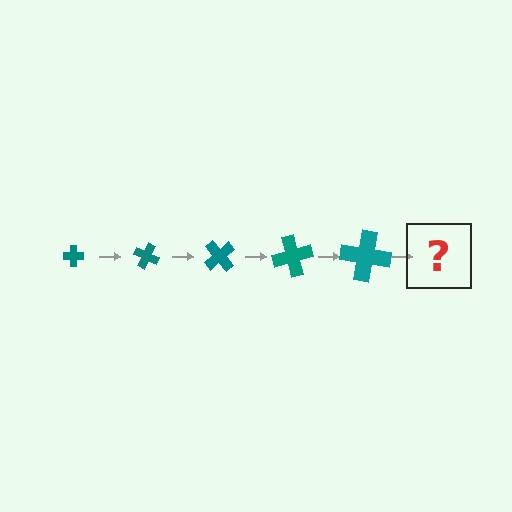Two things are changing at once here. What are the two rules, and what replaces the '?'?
The two rules are that the cross grows larger each step and it rotates 25 degrees each step. The '?' should be a cross, larger than the previous one and rotated 125 degrees from the start.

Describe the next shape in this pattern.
It should be a cross, larger than the previous one and rotated 125 degrees from the start.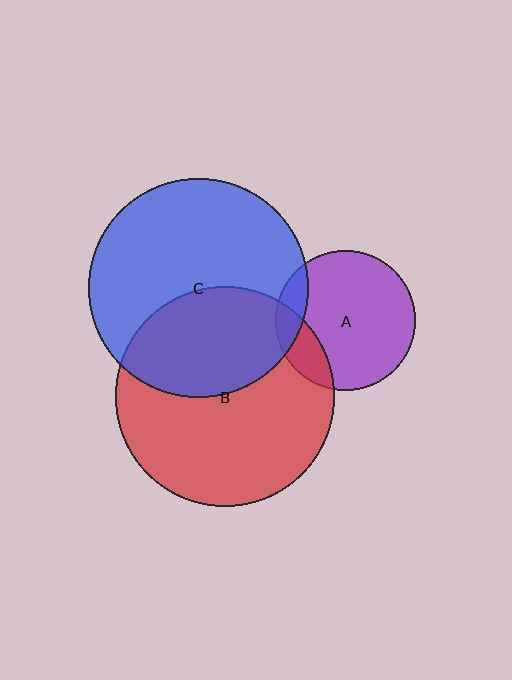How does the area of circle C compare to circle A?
Approximately 2.5 times.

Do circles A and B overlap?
Yes.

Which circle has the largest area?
Circle C (blue).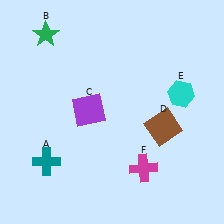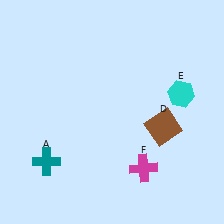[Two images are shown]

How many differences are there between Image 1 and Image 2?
There are 2 differences between the two images.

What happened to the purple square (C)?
The purple square (C) was removed in Image 2. It was in the top-left area of Image 1.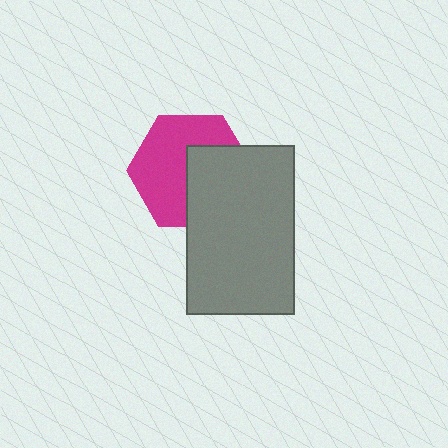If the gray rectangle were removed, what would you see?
You would see the complete magenta hexagon.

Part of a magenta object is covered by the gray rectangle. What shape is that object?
It is a hexagon.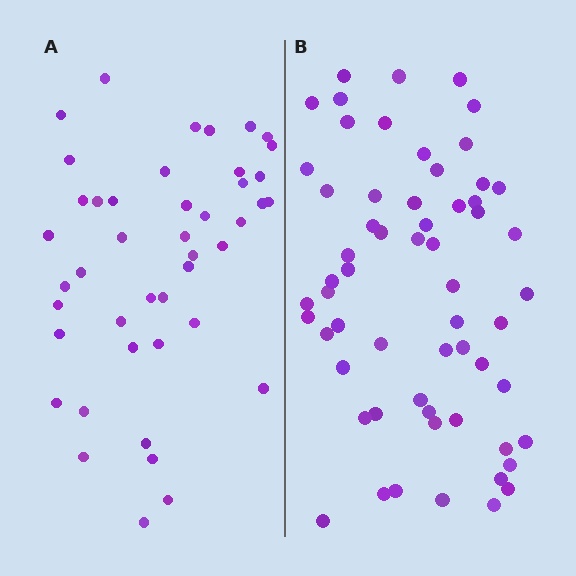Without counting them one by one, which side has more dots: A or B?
Region B (the right region) has more dots.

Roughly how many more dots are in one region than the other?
Region B has approximately 15 more dots than region A.